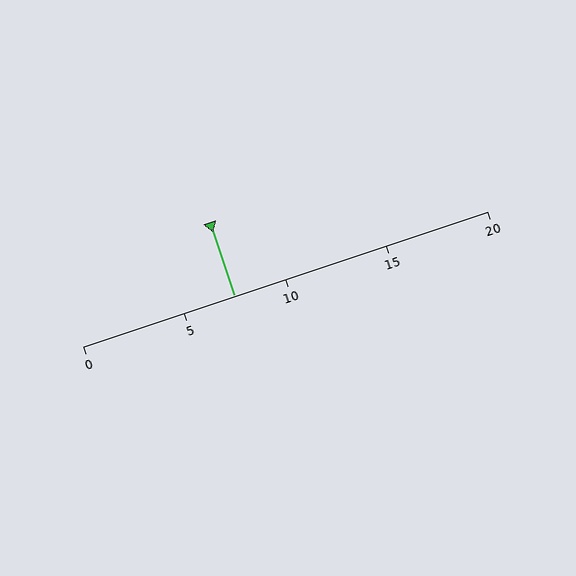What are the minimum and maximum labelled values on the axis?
The axis runs from 0 to 20.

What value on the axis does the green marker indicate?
The marker indicates approximately 7.5.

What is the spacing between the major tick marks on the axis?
The major ticks are spaced 5 apart.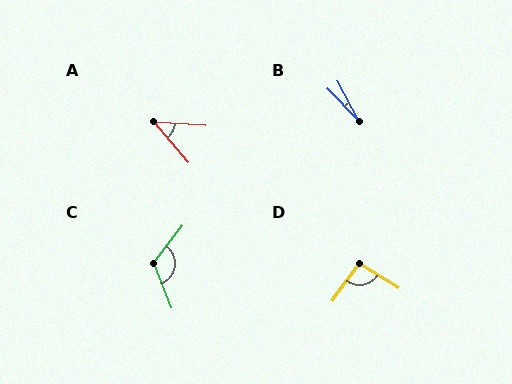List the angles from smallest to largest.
B (17°), A (45°), D (94°), C (121°).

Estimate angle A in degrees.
Approximately 45 degrees.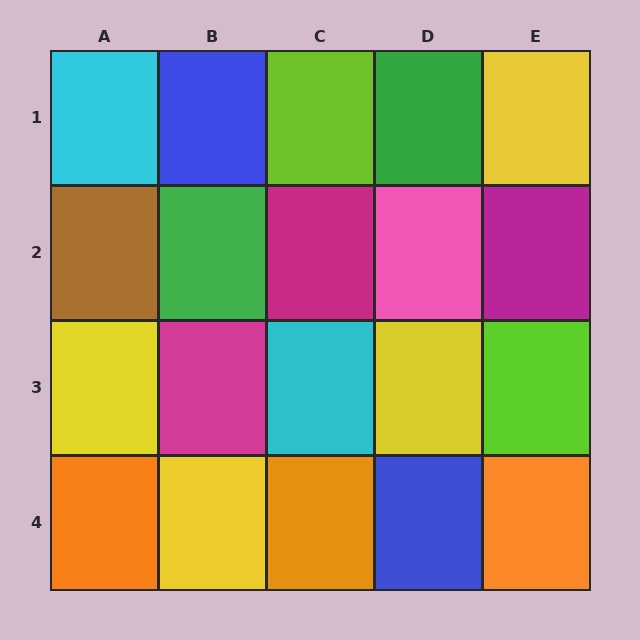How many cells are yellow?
4 cells are yellow.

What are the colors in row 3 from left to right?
Yellow, magenta, cyan, yellow, lime.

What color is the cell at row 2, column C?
Magenta.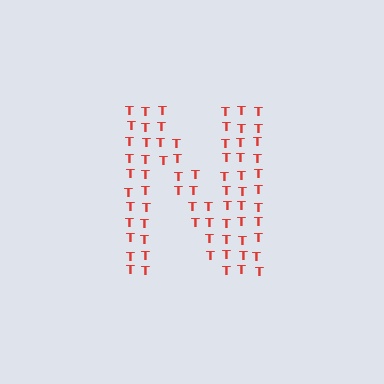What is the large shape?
The large shape is the letter N.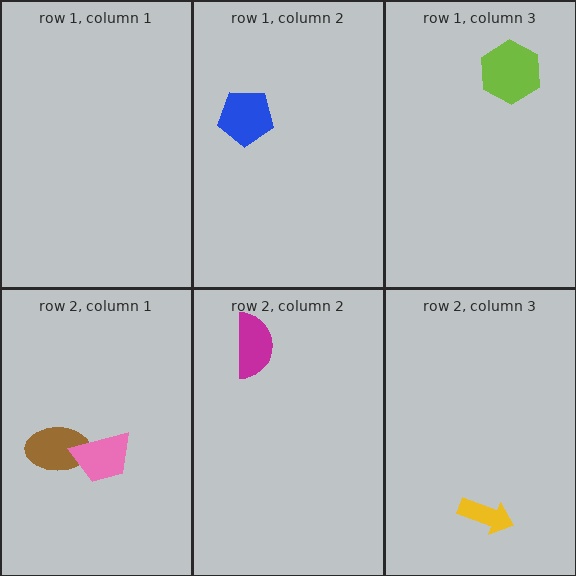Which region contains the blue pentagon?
The row 1, column 2 region.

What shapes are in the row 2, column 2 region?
The magenta semicircle.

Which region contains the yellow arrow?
The row 2, column 3 region.